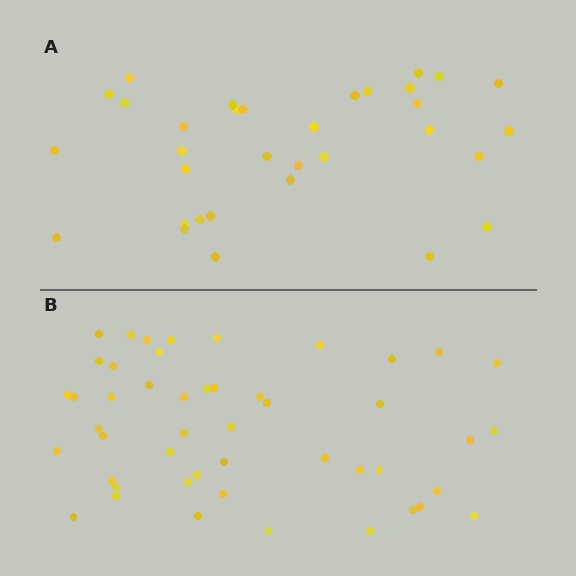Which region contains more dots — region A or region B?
Region B (the bottom region) has more dots.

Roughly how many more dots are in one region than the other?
Region B has approximately 15 more dots than region A.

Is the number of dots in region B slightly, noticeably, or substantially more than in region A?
Region B has substantially more. The ratio is roughly 1.5 to 1.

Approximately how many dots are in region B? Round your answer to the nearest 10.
About 50 dots. (The exact count is 48, which rounds to 50.)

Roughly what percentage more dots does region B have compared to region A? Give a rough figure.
About 45% more.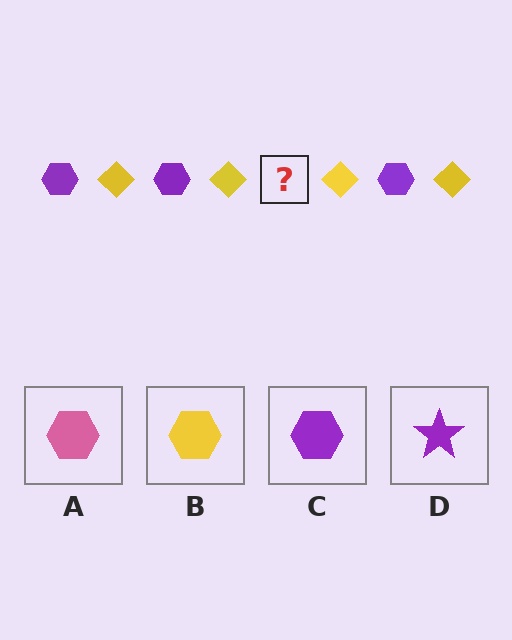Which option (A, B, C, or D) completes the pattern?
C.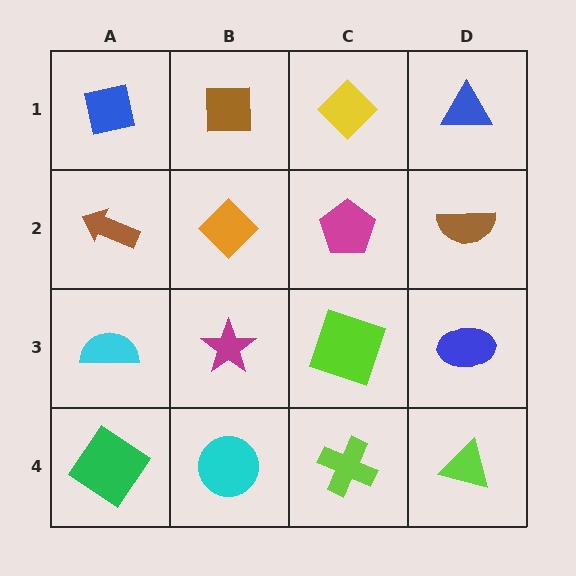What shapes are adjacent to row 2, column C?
A yellow diamond (row 1, column C), a lime square (row 3, column C), an orange diamond (row 2, column B), a brown semicircle (row 2, column D).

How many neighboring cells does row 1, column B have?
3.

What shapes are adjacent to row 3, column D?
A brown semicircle (row 2, column D), a lime triangle (row 4, column D), a lime square (row 3, column C).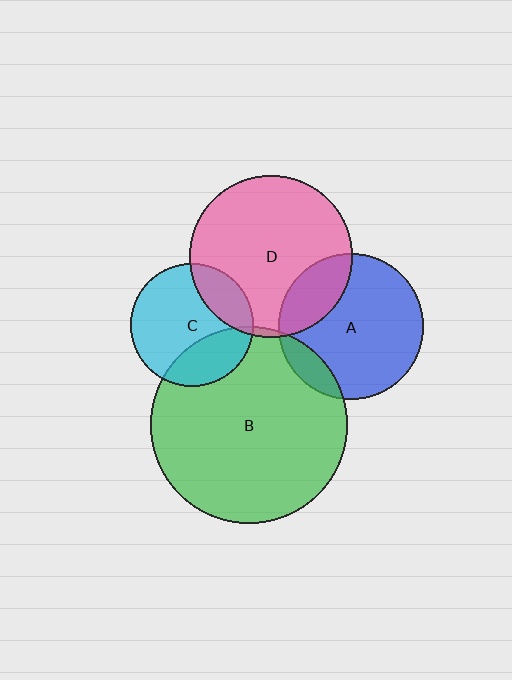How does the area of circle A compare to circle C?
Approximately 1.4 times.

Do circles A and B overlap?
Yes.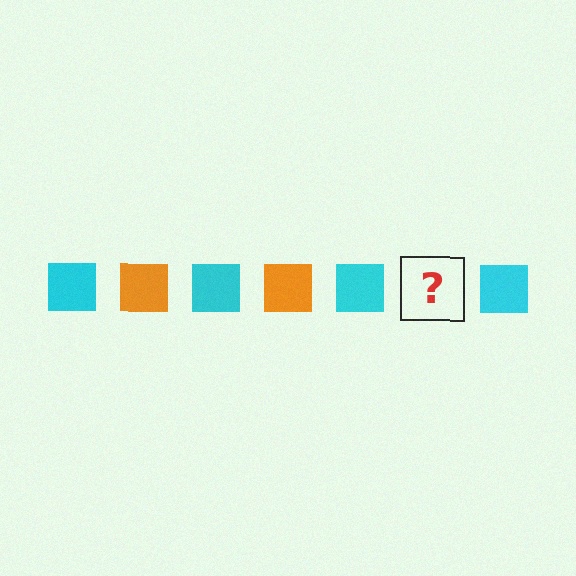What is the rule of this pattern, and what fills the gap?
The rule is that the pattern cycles through cyan, orange squares. The gap should be filled with an orange square.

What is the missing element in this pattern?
The missing element is an orange square.